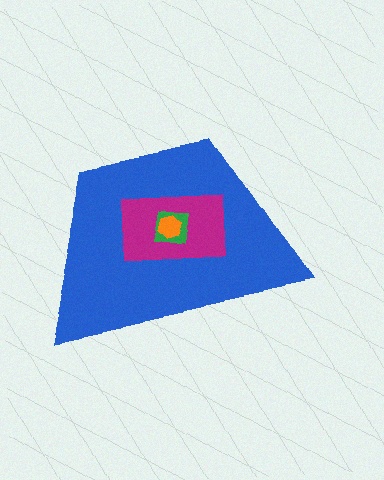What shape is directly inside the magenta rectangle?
The green square.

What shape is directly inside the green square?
The orange hexagon.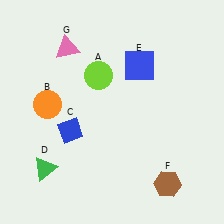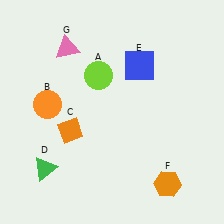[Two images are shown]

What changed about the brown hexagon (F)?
In Image 1, F is brown. In Image 2, it changed to orange.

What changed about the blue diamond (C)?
In Image 1, C is blue. In Image 2, it changed to orange.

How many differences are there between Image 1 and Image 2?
There are 2 differences between the two images.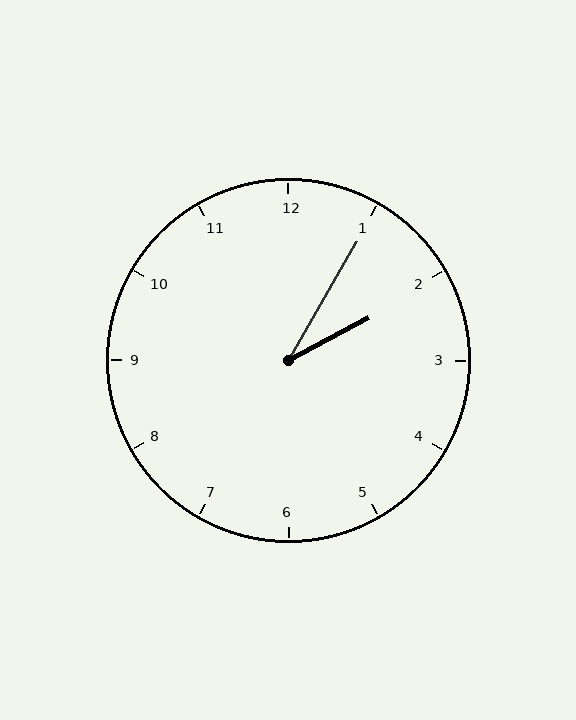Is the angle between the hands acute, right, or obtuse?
It is acute.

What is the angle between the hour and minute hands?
Approximately 32 degrees.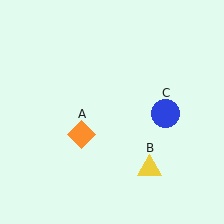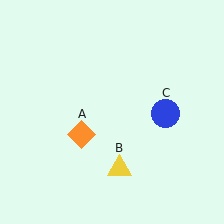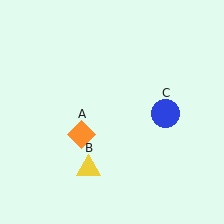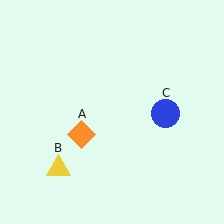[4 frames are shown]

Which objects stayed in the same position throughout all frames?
Orange diamond (object A) and blue circle (object C) remained stationary.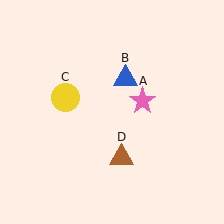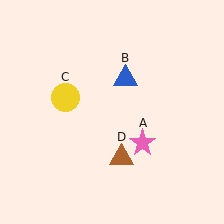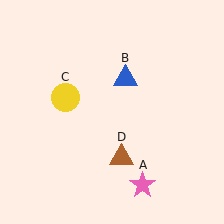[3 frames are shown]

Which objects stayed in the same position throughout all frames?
Blue triangle (object B) and yellow circle (object C) and brown triangle (object D) remained stationary.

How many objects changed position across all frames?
1 object changed position: pink star (object A).